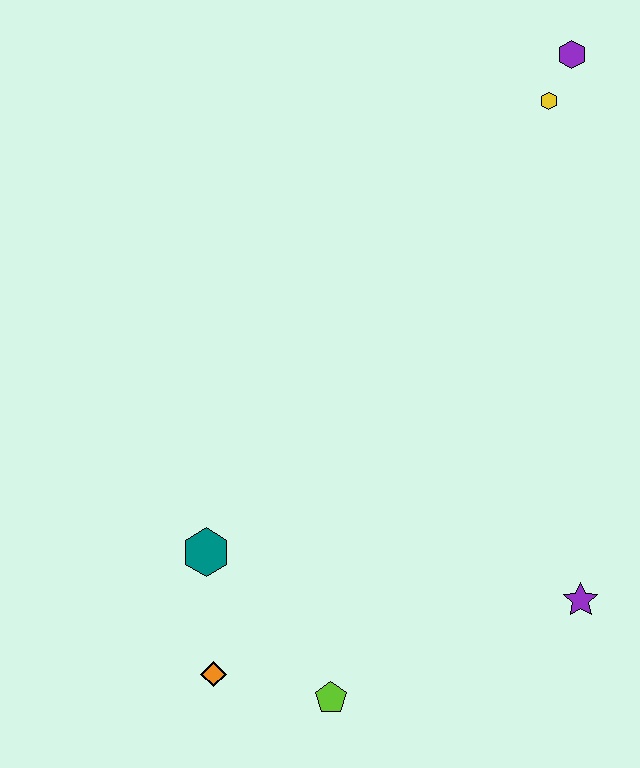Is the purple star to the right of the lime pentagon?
Yes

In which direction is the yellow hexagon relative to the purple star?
The yellow hexagon is above the purple star.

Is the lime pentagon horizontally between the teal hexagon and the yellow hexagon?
Yes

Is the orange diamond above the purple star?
No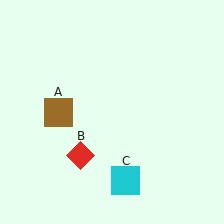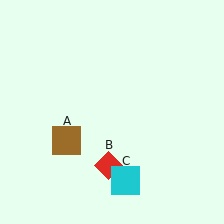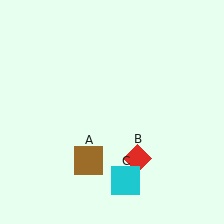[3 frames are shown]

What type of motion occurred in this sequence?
The brown square (object A), red diamond (object B) rotated counterclockwise around the center of the scene.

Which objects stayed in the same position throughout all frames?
Cyan square (object C) remained stationary.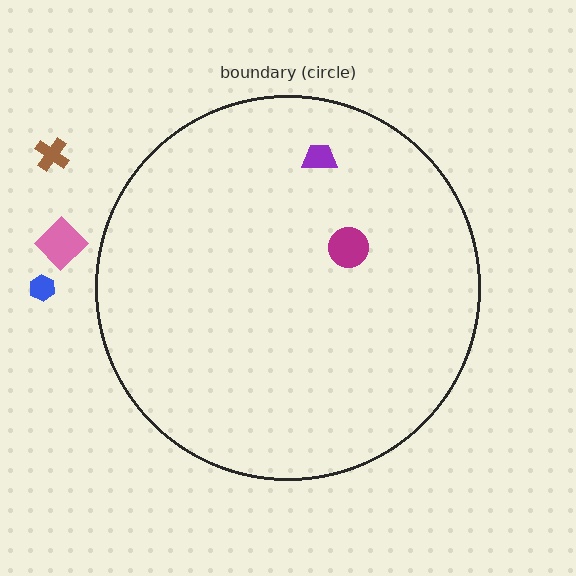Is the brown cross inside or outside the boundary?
Outside.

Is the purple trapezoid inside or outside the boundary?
Inside.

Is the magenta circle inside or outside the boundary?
Inside.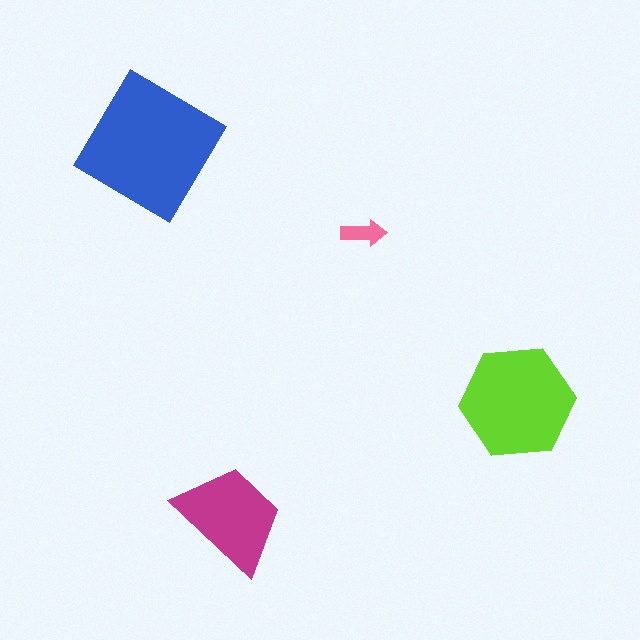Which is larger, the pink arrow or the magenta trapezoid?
The magenta trapezoid.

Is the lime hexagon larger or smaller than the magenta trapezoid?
Larger.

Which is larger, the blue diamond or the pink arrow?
The blue diamond.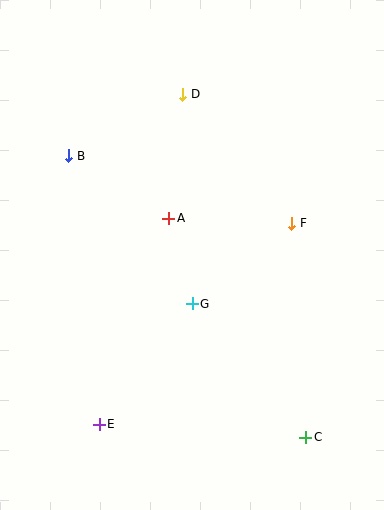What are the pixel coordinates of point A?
Point A is at (168, 218).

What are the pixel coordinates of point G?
Point G is at (192, 304).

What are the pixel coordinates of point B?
Point B is at (69, 156).